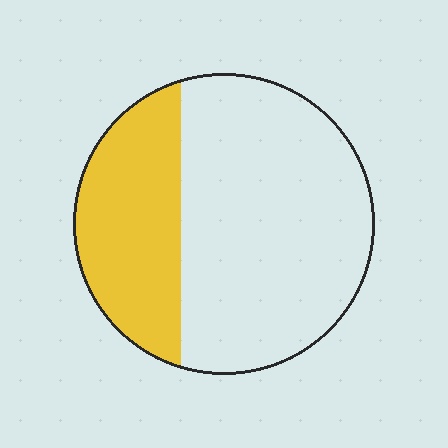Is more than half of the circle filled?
No.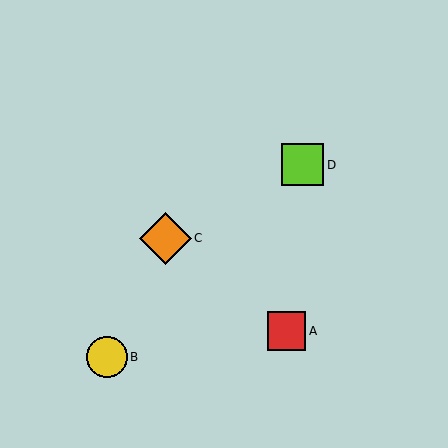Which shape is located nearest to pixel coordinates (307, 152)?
The lime square (labeled D) at (303, 165) is nearest to that location.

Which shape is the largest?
The orange diamond (labeled C) is the largest.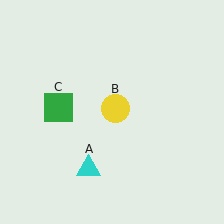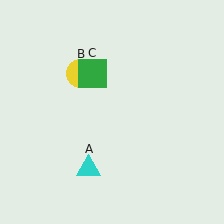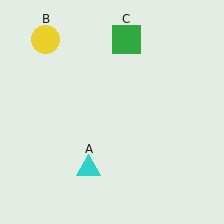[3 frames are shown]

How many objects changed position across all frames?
2 objects changed position: yellow circle (object B), green square (object C).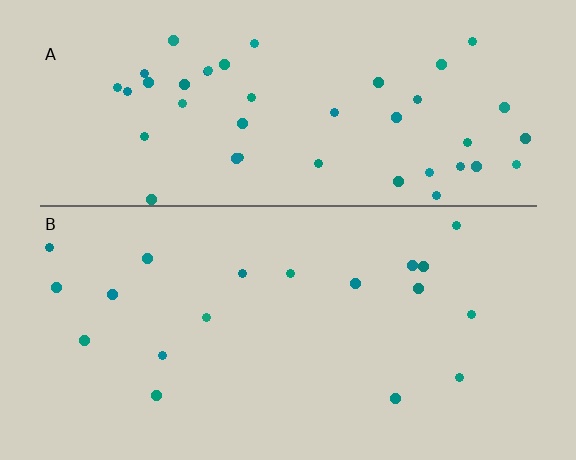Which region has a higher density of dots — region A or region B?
A (the top).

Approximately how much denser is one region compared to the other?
Approximately 2.4× — region A over region B.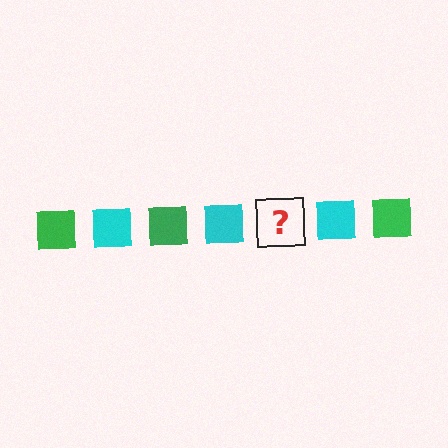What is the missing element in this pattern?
The missing element is a green square.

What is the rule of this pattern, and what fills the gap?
The rule is that the pattern cycles through green, cyan squares. The gap should be filled with a green square.